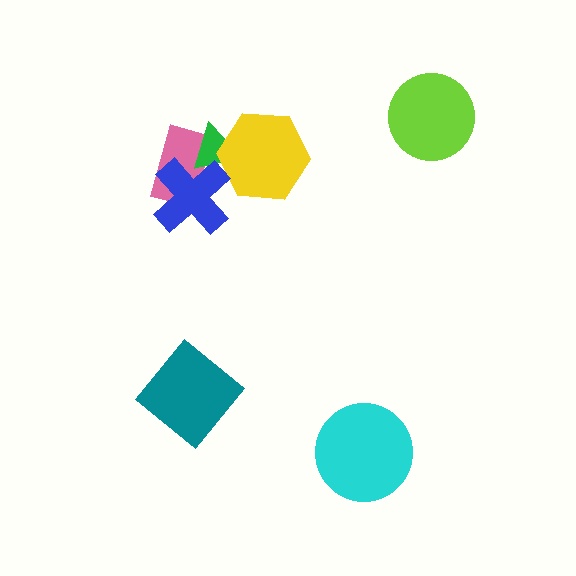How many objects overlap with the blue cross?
2 objects overlap with the blue cross.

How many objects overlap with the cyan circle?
0 objects overlap with the cyan circle.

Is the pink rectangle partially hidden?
Yes, it is partially covered by another shape.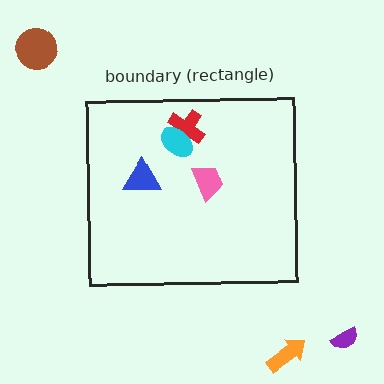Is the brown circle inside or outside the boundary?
Outside.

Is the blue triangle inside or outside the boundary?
Inside.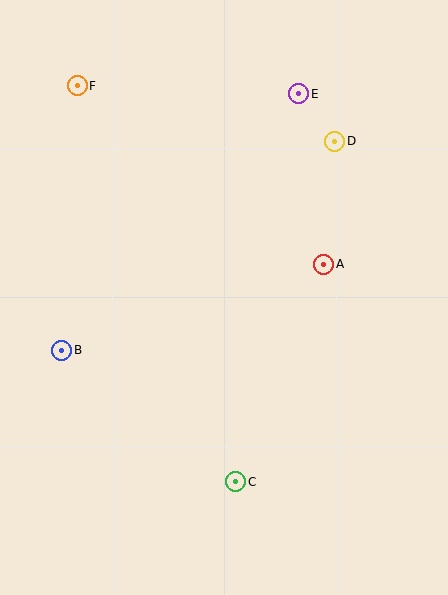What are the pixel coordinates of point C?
Point C is at (236, 482).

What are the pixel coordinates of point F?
Point F is at (77, 86).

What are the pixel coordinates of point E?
Point E is at (299, 94).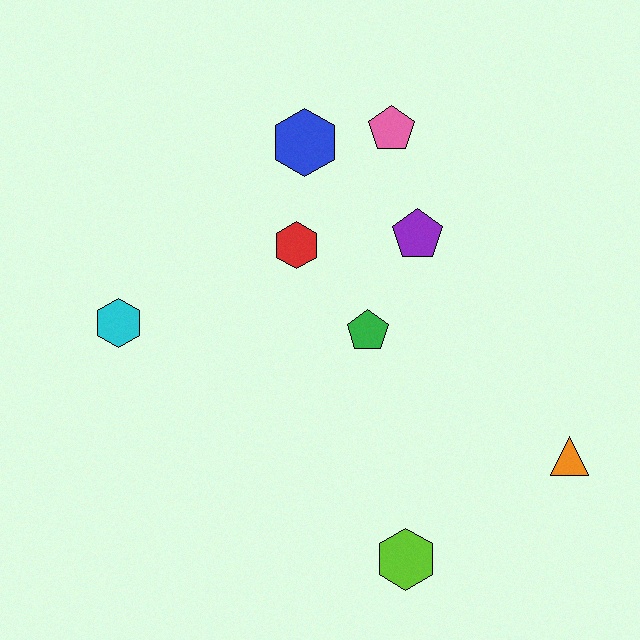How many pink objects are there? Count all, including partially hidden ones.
There is 1 pink object.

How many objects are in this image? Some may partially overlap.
There are 8 objects.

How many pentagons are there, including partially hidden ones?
There are 3 pentagons.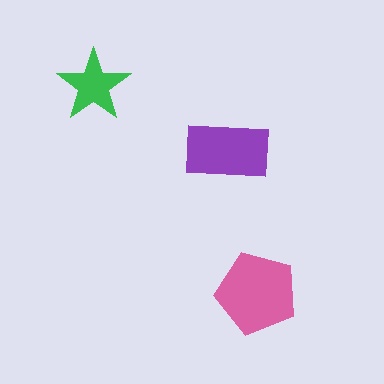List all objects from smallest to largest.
The green star, the purple rectangle, the pink pentagon.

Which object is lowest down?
The pink pentagon is bottommost.